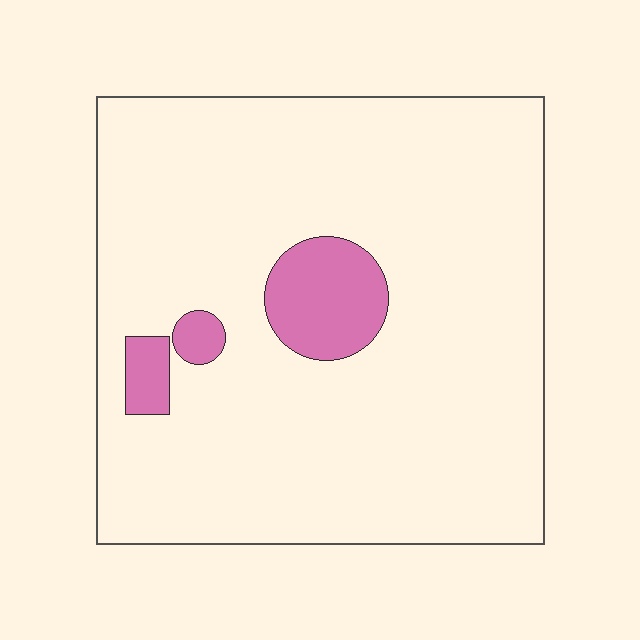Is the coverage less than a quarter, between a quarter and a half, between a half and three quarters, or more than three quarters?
Less than a quarter.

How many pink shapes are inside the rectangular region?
3.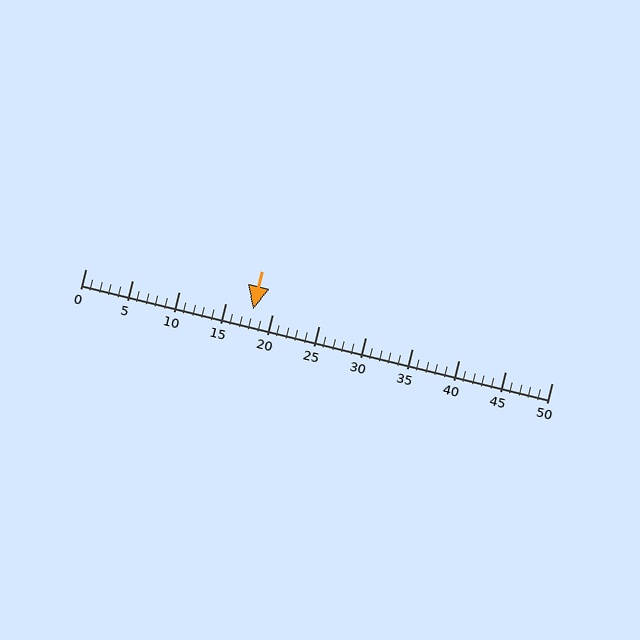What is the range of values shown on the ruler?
The ruler shows values from 0 to 50.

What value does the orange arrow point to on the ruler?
The orange arrow points to approximately 18.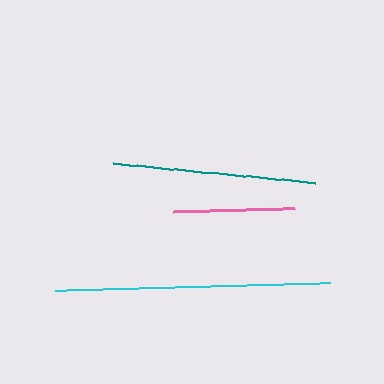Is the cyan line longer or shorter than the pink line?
The cyan line is longer than the pink line.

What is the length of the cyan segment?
The cyan segment is approximately 275 pixels long.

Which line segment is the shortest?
The pink line is the shortest at approximately 122 pixels.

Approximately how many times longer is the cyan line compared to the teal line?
The cyan line is approximately 1.4 times the length of the teal line.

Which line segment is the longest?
The cyan line is the longest at approximately 275 pixels.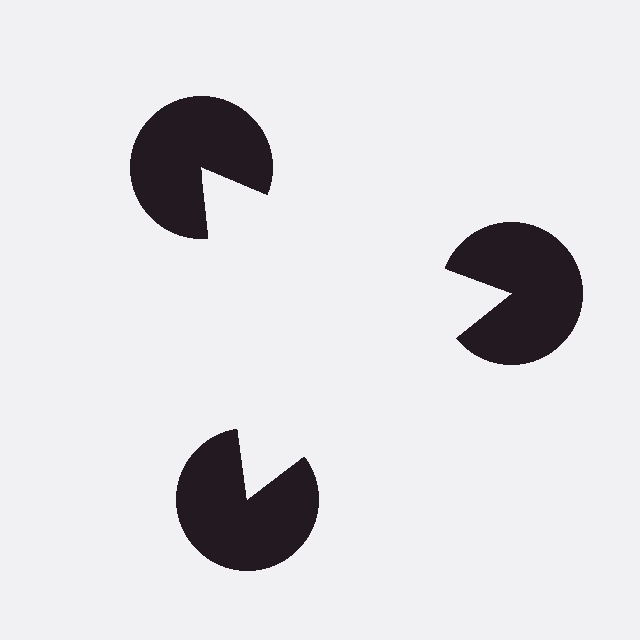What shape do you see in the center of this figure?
An illusory triangle — its edges are inferred from the aligned wedge cuts in the pac-man discs, not physically drawn.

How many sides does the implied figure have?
3 sides.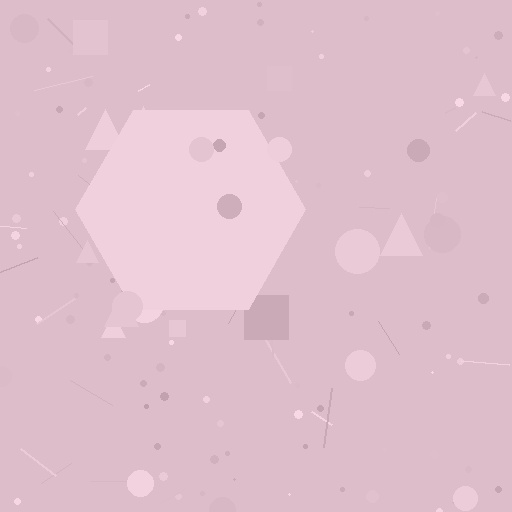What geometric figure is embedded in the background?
A hexagon is embedded in the background.